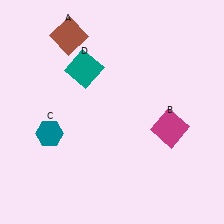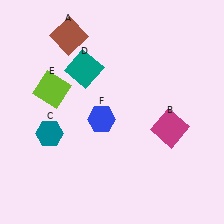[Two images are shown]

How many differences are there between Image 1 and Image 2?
There are 2 differences between the two images.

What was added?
A lime square (E), a blue hexagon (F) were added in Image 2.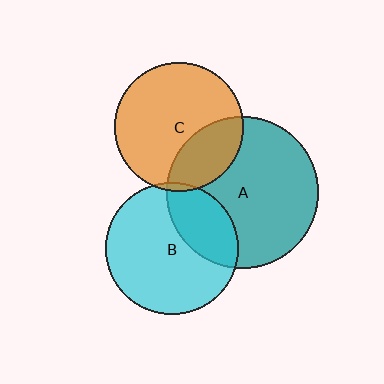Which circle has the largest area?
Circle A (teal).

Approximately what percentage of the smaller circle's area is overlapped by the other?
Approximately 30%.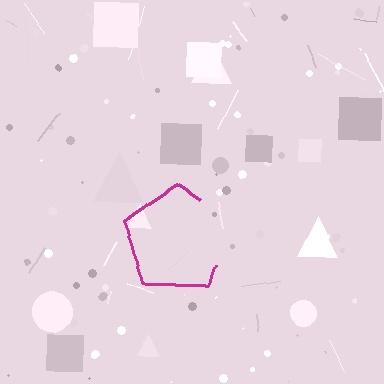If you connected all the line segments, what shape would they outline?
They would outline a pentagon.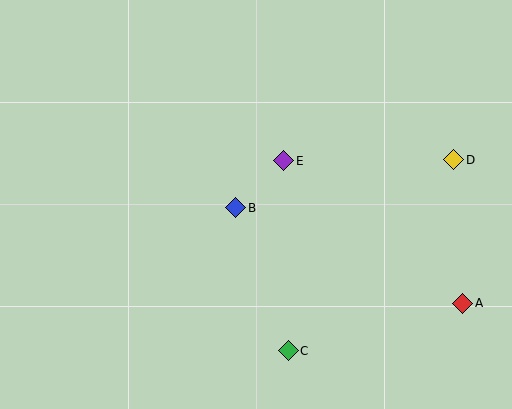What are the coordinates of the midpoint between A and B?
The midpoint between A and B is at (349, 256).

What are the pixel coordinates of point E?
Point E is at (284, 161).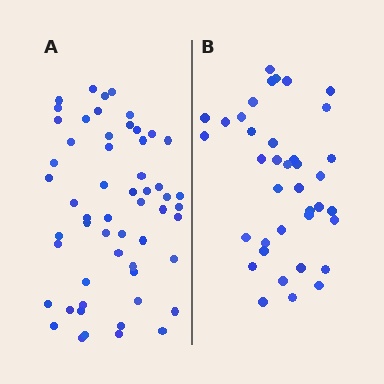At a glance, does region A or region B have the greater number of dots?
Region A (the left region) has more dots.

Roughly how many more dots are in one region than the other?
Region A has approximately 20 more dots than region B.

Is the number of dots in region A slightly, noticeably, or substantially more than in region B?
Region A has substantially more. The ratio is roughly 1.5 to 1.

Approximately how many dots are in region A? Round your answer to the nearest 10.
About 60 dots. (The exact count is 56, which rounds to 60.)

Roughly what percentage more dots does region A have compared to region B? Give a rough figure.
About 45% more.